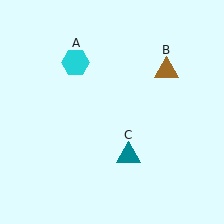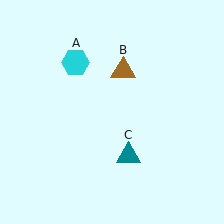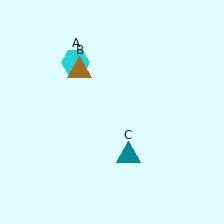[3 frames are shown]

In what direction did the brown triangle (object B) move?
The brown triangle (object B) moved left.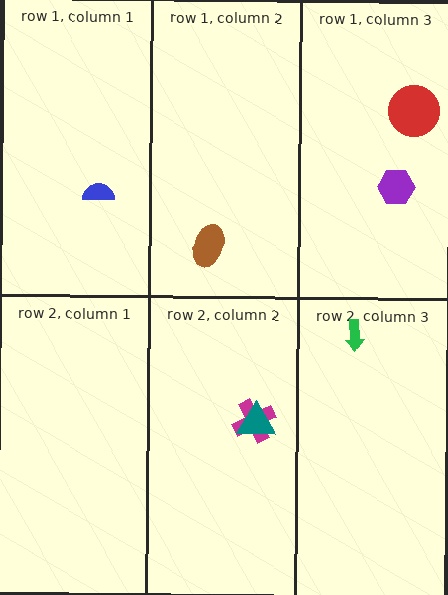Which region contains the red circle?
The row 1, column 3 region.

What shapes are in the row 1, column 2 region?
The brown ellipse.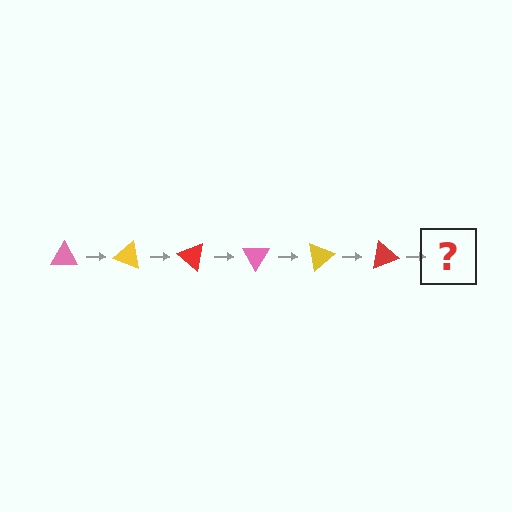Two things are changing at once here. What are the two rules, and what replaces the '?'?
The two rules are that it rotates 20 degrees each step and the color cycles through pink, yellow, and red. The '?' should be a pink triangle, rotated 120 degrees from the start.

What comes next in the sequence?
The next element should be a pink triangle, rotated 120 degrees from the start.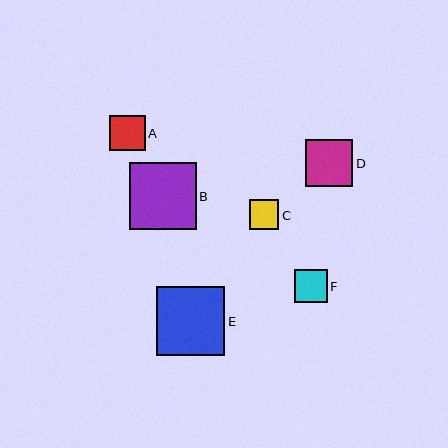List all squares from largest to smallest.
From largest to smallest: E, B, D, A, F, C.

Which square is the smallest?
Square C is the smallest with a size of approximately 29 pixels.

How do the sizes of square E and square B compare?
Square E and square B are approximately the same size.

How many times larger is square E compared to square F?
Square E is approximately 2.1 times the size of square F.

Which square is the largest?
Square E is the largest with a size of approximately 68 pixels.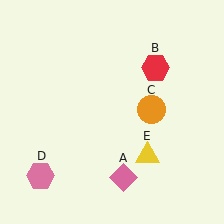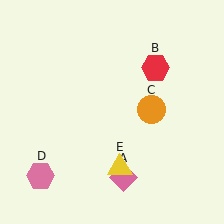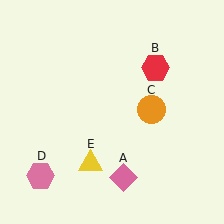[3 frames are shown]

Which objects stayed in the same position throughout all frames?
Pink diamond (object A) and red hexagon (object B) and orange circle (object C) and pink hexagon (object D) remained stationary.